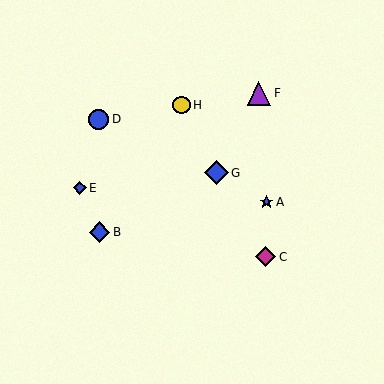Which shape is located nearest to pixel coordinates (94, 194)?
The blue diamond (labeled E) at (80, 188) is nearest to that location.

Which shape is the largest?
The blue diamond (labeled G) is the largest.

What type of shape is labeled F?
Shape F is a purple triangle.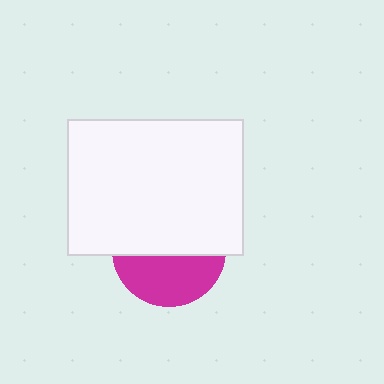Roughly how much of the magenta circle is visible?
A small part of it is visible (roughly 44%).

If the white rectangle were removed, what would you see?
You would see the complete magenta circle.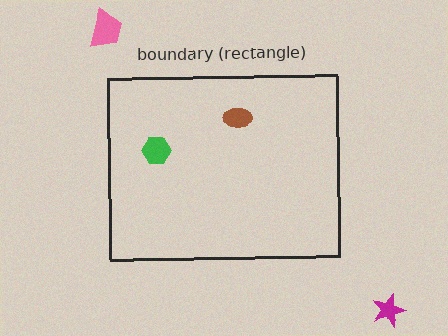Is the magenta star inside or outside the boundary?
Outside.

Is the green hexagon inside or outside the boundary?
Inside.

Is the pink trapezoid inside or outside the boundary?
Outside.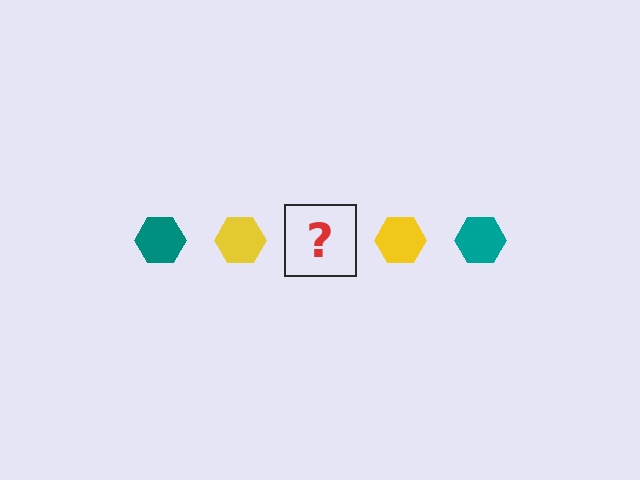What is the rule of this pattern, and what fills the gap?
The rule is that the pattern cycles through teal, yellow hexagons. The gap should be filled with a teal hexagon.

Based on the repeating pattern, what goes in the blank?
The blank should be a teal hexagon.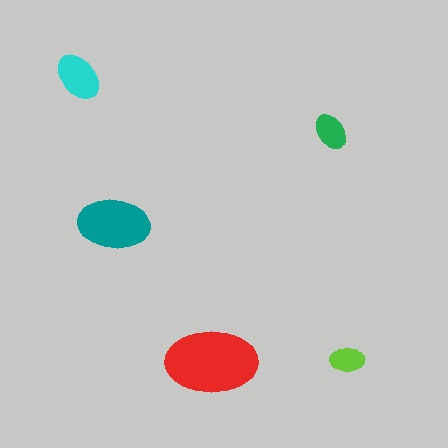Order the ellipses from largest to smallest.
the red one, the teal one, the cyan one, the green one, the lime one.